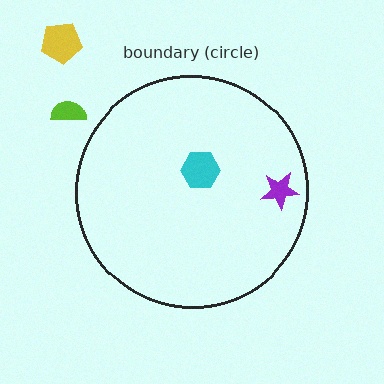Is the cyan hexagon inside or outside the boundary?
Inside.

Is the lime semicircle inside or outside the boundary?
Outside.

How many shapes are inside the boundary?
2 inside, 2 outside.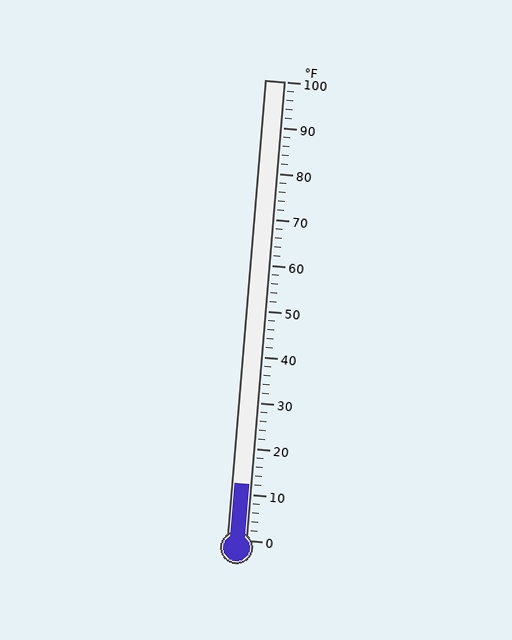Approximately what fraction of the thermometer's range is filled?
The thermometer is filled to approximately 10% of its range.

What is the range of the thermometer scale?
The thermometer scale ranges from 0°F to 100°F.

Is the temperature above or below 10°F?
The temperature is above 10°F.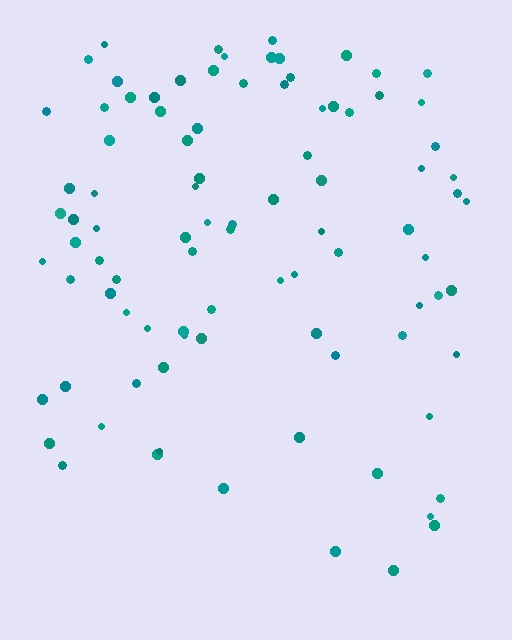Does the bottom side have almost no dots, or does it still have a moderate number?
Still a moderate number, just noticeably fewer than the top.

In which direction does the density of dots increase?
From bottom to top, with the top side densest.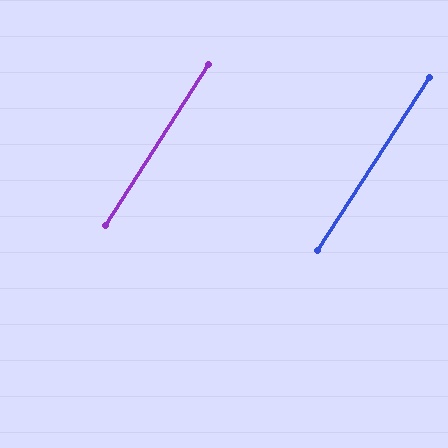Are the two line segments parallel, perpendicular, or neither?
Parallel — their directions differ by only 0.1°.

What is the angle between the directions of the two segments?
Approximately 0 degrees.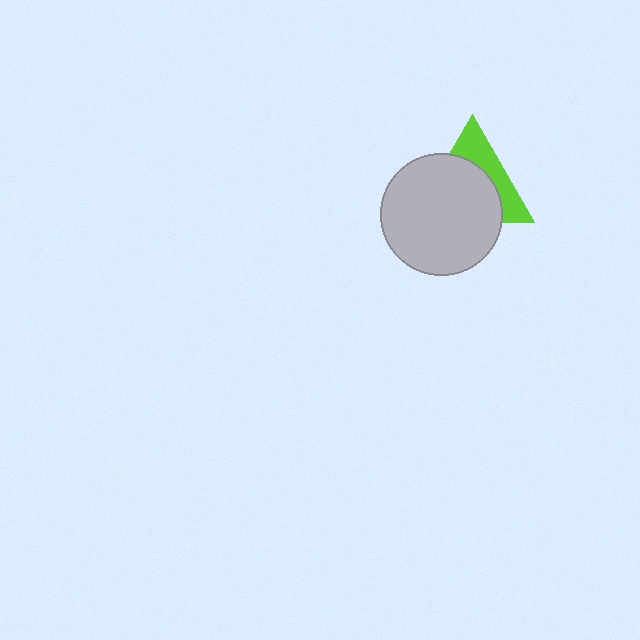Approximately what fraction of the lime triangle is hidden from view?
Roughly 63% of the lime triangle is hidden behind the light gray circle.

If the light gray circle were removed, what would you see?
You would see the complete lime triangle.